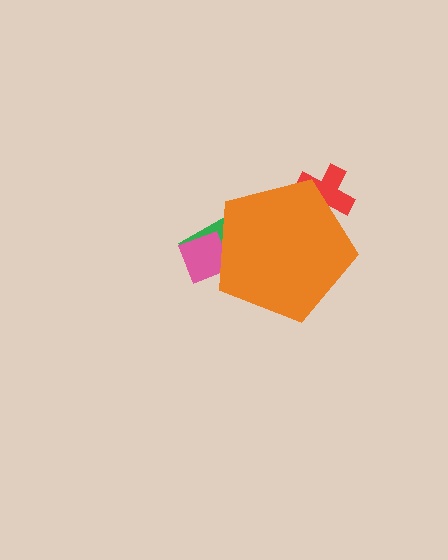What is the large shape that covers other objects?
An orange pentagon.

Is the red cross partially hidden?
Yes, the red cross is partially hidden behind the orange pentagon.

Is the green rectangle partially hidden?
Yes, the green rectangle is partially hidden behind the orange pentagon.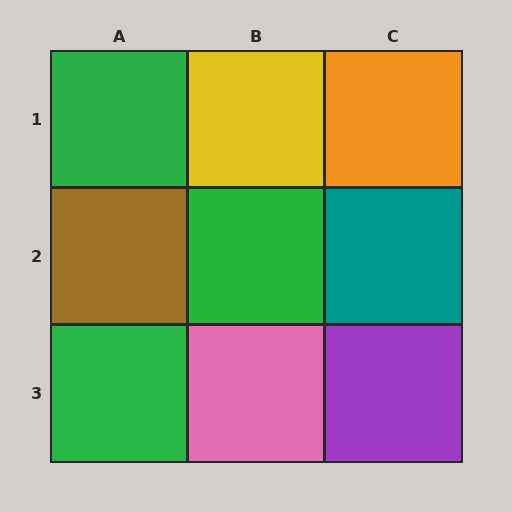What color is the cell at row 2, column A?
Brown.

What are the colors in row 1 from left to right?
Green, yellow, orange.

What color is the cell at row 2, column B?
Green.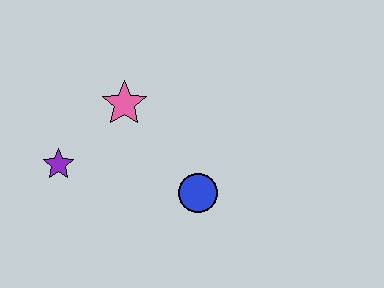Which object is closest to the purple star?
The pink star is closest to the purple star.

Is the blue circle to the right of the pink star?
Yes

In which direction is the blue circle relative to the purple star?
The blue circle is to the right of the purple star.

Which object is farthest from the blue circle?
The purple star is farthest from the blue circle.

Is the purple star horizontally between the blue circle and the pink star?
No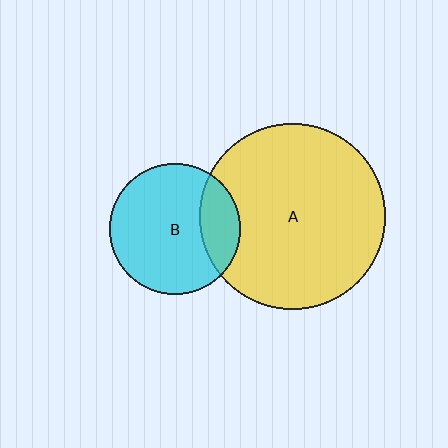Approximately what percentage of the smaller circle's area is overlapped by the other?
Approximately 20%.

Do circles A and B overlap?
Yes.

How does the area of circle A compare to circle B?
Approximately 2.0 times.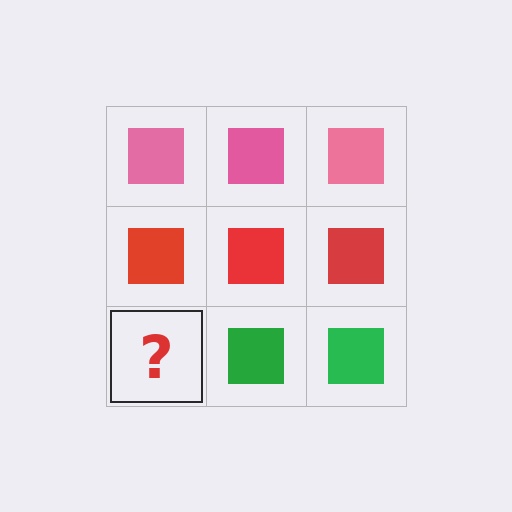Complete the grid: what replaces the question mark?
The question mark should be replaced with a green square.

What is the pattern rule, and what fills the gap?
The rule is that each row has a consistent color. The gap should be filled with a green square.